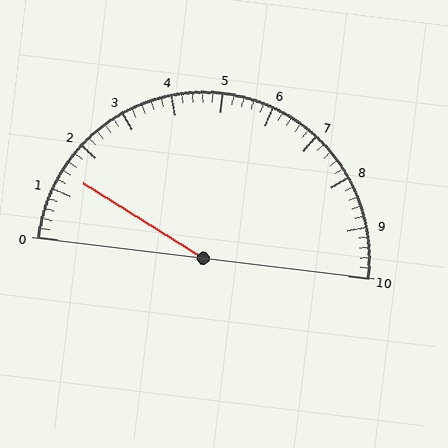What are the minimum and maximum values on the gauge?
The gauge ranges from 0 to 10.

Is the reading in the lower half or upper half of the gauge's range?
The reading is in the lower half of the range (0 to 10).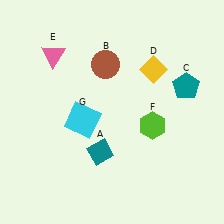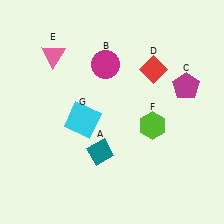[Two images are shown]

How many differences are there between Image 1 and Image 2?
There are 3 differences between the two images.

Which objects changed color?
B changed from brown to magenta. C changed from teal to magenta. D changed from yellow to red.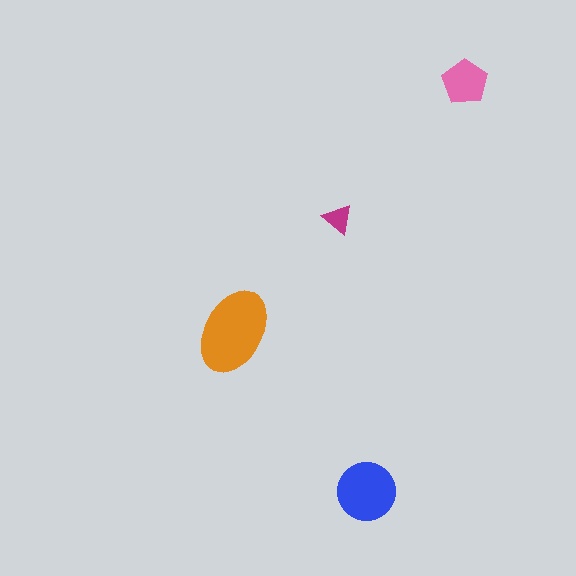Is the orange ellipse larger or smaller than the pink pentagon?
Larger.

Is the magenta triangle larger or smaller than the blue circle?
Smaller.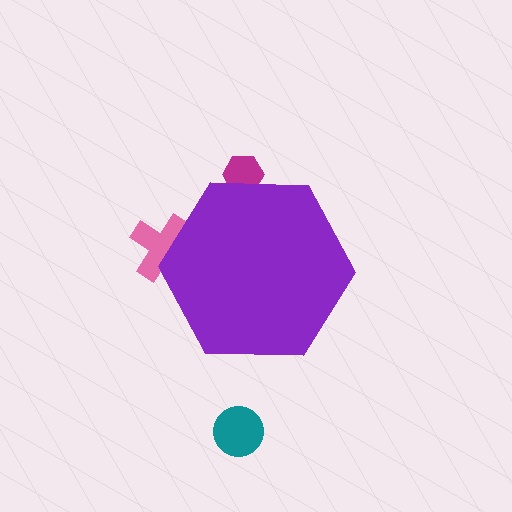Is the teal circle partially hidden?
No, the teal circle is fully visible.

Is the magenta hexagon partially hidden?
Yes, the magenta hexagon is partially hidden behind the purple hexagon.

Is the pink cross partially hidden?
Yes, the pink cross is partially hidden behind the purple hexagon.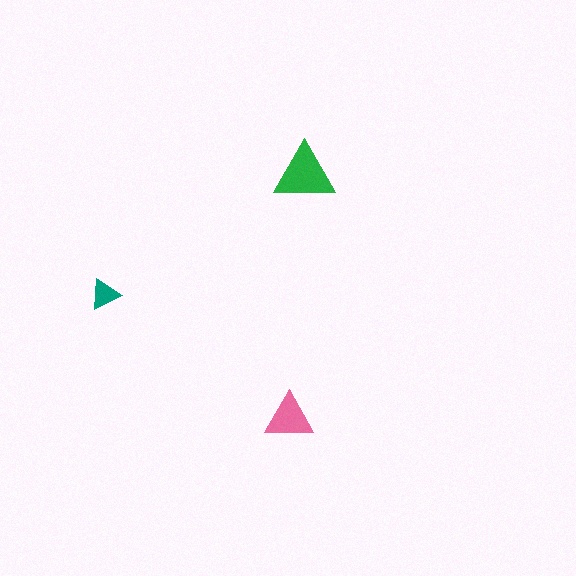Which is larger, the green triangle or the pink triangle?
The green one.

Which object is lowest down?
The pink triangle is bottommost.